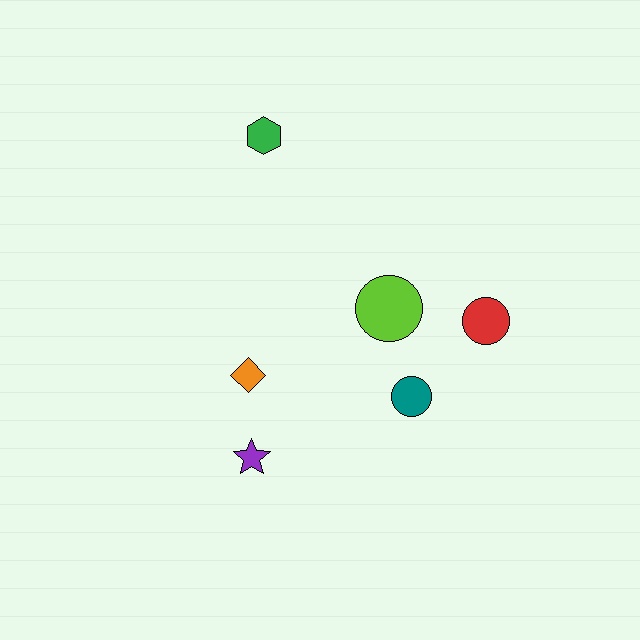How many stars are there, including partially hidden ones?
There is 1 star.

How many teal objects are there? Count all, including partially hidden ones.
There is 1 teal object.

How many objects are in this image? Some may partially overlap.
There are 6 objects.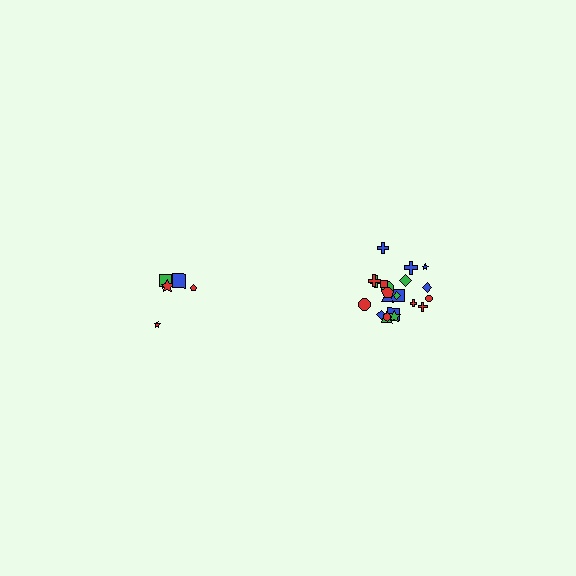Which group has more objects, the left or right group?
The right group.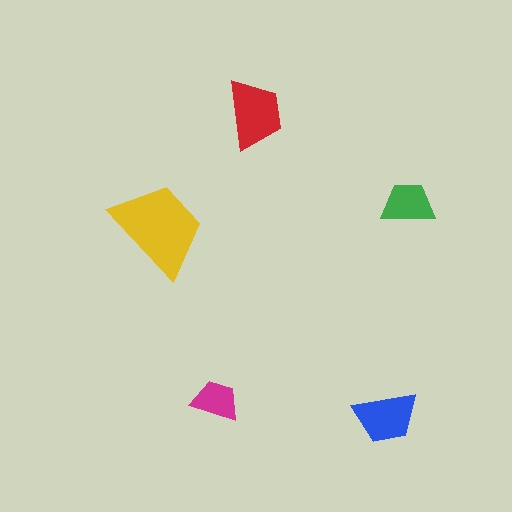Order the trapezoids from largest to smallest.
the yellow one, the red one, the blue one, the green one, the magenta one.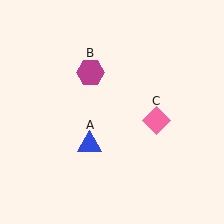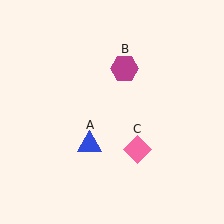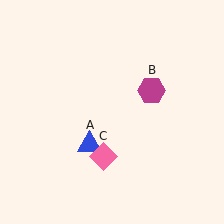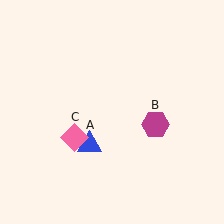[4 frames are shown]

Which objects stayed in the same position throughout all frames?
Blue triangle (object A) remained stationary.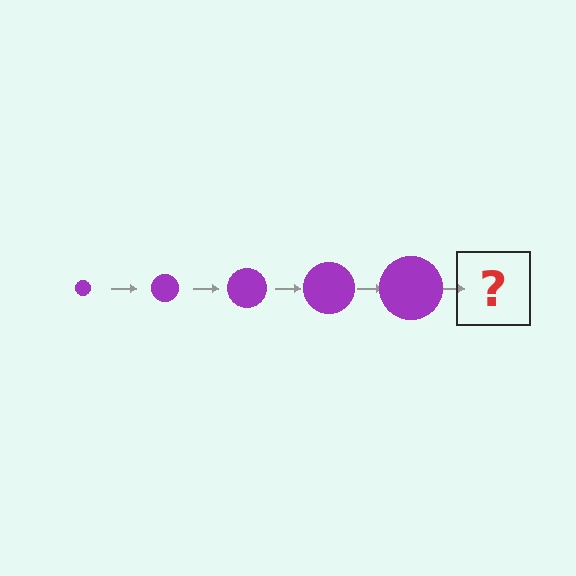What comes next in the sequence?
The next element should be a purple circle, larger than the previous one.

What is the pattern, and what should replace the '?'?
The pattern is that the circle gets progressively larger each step. The '?' should be a purple circle, larger than the previous one.